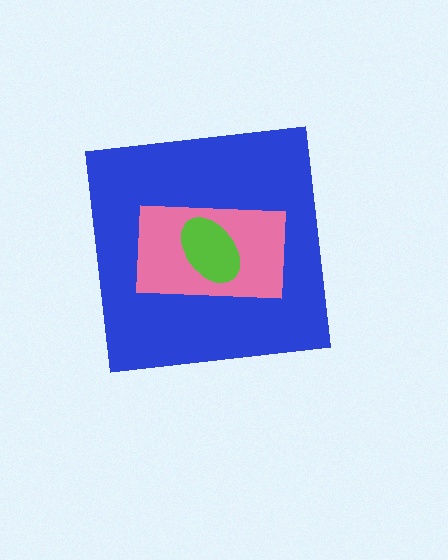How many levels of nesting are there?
3.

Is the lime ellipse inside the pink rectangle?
Yes.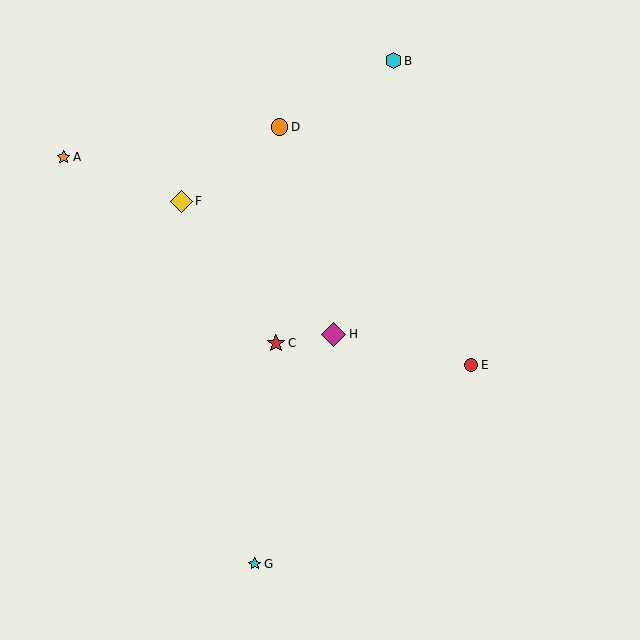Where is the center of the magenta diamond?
The center of the magenta diamond is at (334, 334).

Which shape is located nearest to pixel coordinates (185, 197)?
The yellow diamond (labeled F) at (182, 201) is nearest to that location.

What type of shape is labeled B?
Shape B is a cyan hexagon.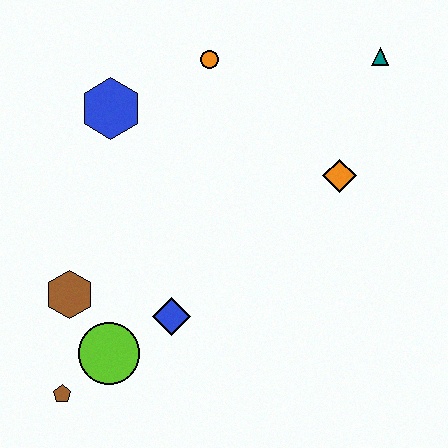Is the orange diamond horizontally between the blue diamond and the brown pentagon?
No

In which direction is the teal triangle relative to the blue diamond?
The teal triangle is above the blue diamond.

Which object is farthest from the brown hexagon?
The teal triangle is farthest from the brown hexagon.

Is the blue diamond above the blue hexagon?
No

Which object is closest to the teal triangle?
The orange diamond is closest to the teal triangle.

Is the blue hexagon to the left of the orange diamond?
Yes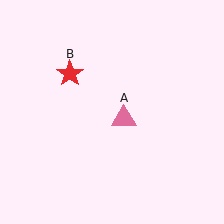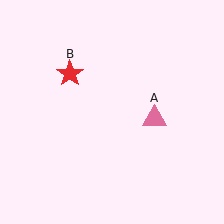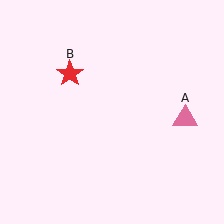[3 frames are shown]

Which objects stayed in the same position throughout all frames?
Red star (object B) remained stationary.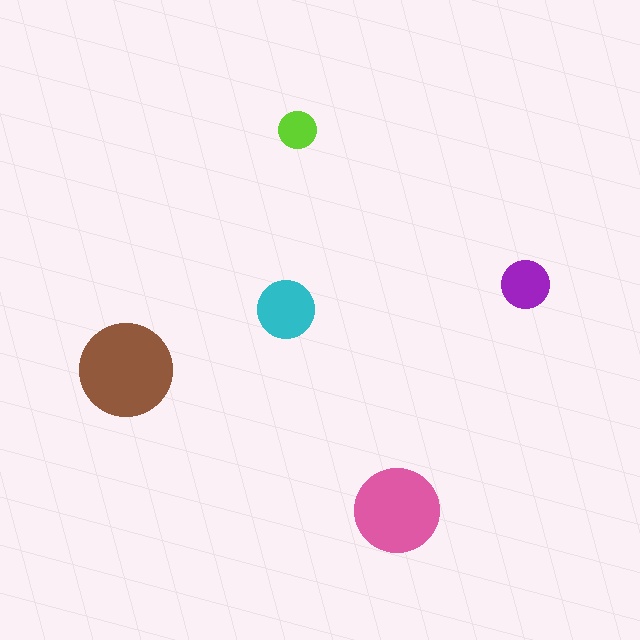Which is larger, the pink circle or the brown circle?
The brown one.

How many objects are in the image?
There are 5 objects in the image.